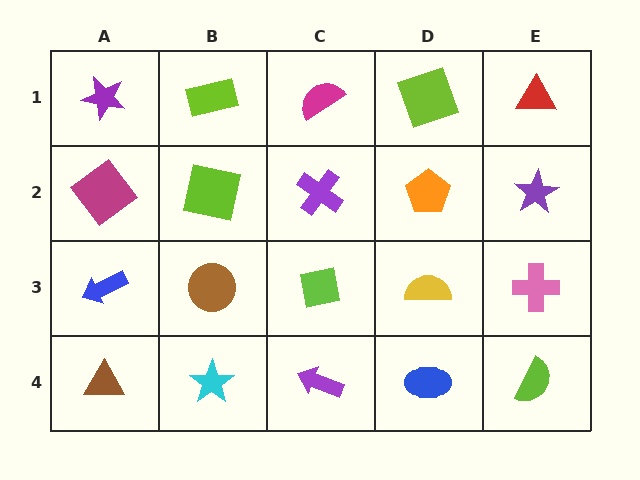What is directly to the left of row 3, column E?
A yellow semicircle.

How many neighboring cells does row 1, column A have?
2.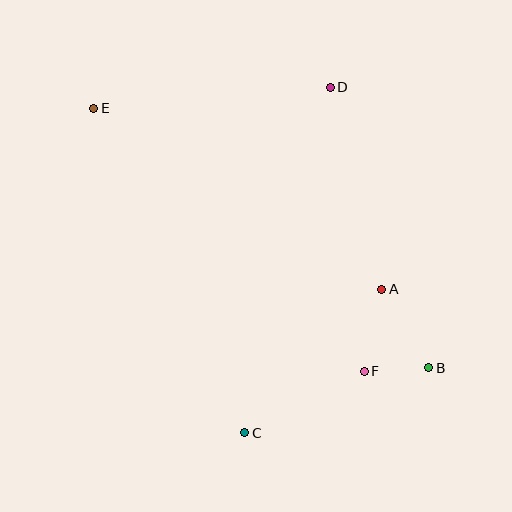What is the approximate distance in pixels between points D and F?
The distance between D and F is approximately 286 pixels.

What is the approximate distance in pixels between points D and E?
The distance between D and E is approximately 237 pixels.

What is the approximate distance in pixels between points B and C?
The distance between B and C is approximately 195 pixels.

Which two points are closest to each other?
Points B and F are closest to each other.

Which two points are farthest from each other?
Points B and E are farthest from each other.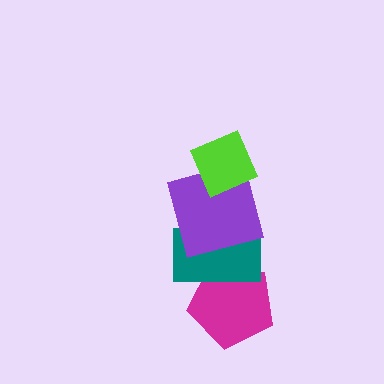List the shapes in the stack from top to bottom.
From top to bottom: the lime diamond, the purple square, the teal rectangle, the magenta pentagon.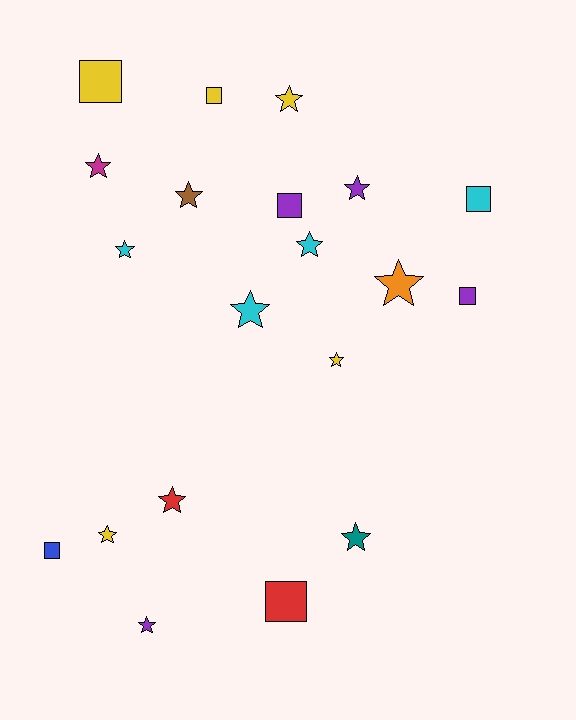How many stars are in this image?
There are 13 stars.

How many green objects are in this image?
There are no green objects.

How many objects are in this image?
There are 20 objects.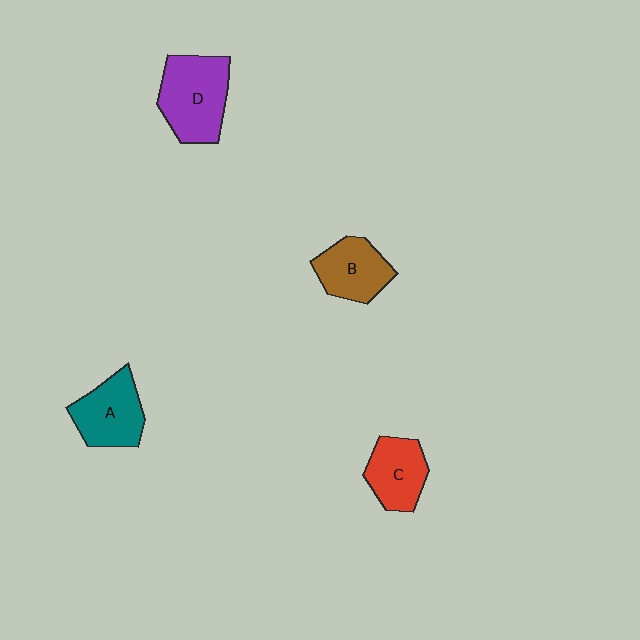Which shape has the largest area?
Shape D (purple).